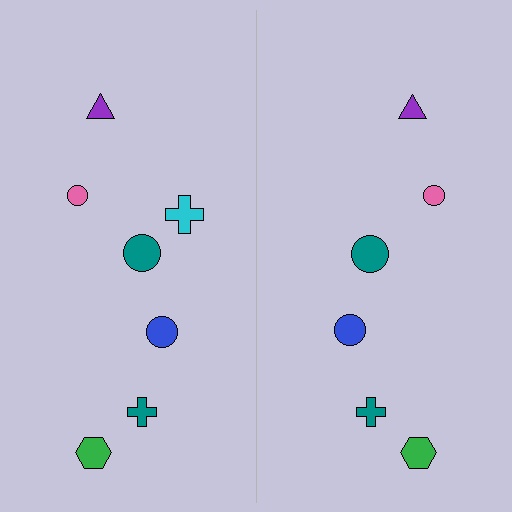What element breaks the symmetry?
A cyan cross is missing from the right side.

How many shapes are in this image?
There are 13 shapes in this image.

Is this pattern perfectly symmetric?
No, the pattern is not perfectly symmetric. A cyan cross is missing from the right side.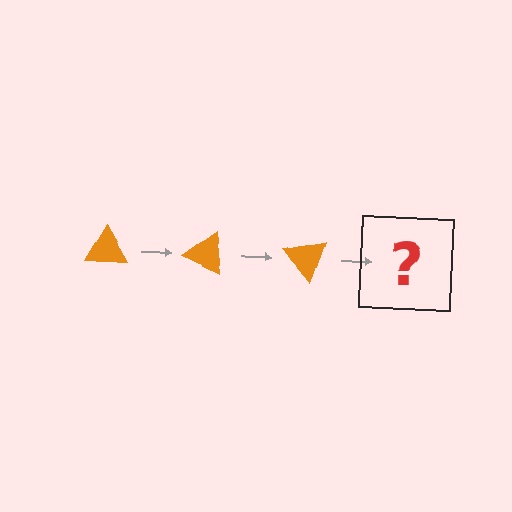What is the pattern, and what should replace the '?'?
The pattern is that the triangle rotates 25 degrees each step. The '?' should be an orange triangle rotated 75 degrees.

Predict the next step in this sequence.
The next step is an orange triangle rotated 75 degrees.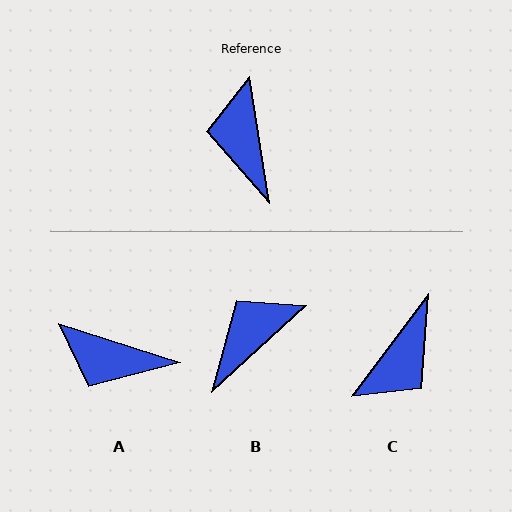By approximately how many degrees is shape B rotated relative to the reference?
Approximately 57 degrees clockwise.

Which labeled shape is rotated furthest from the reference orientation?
C, about 134 degrees away.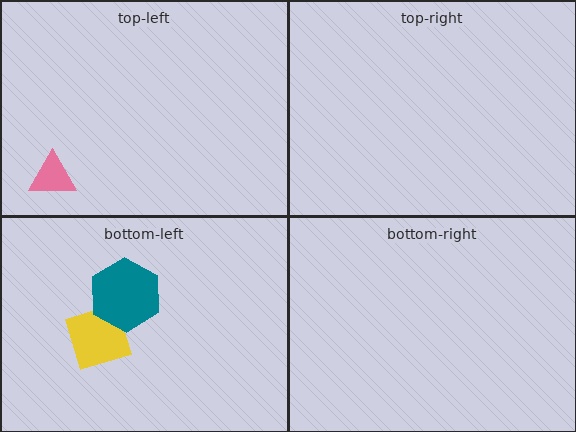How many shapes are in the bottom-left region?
2.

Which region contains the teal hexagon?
The bottom-left region.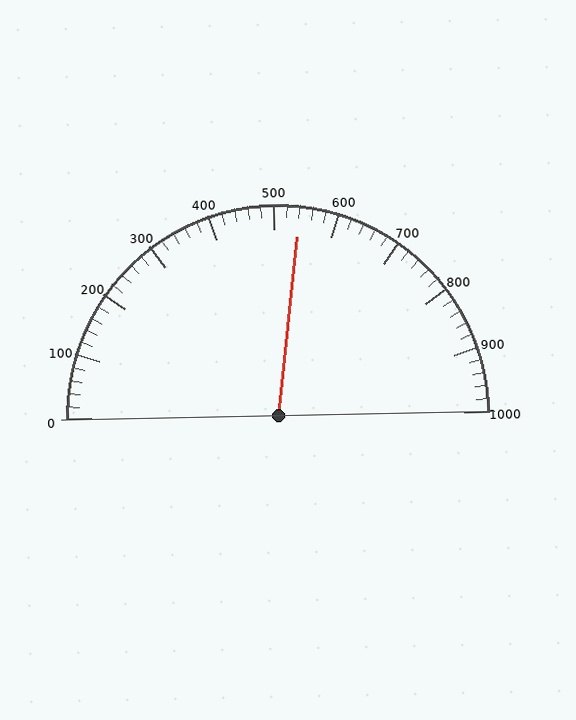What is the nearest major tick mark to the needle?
The nearest major tick mark is 500.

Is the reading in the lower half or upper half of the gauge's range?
The reading is in the upper half of the range (0 to 1000).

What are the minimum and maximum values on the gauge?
The gauge ranges from 0 to 1000.